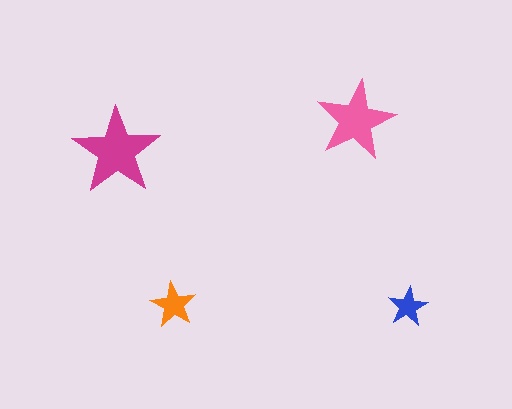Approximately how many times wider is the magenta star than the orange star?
About 2 times wider.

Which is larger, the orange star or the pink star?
The pink one.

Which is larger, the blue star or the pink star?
The pink one.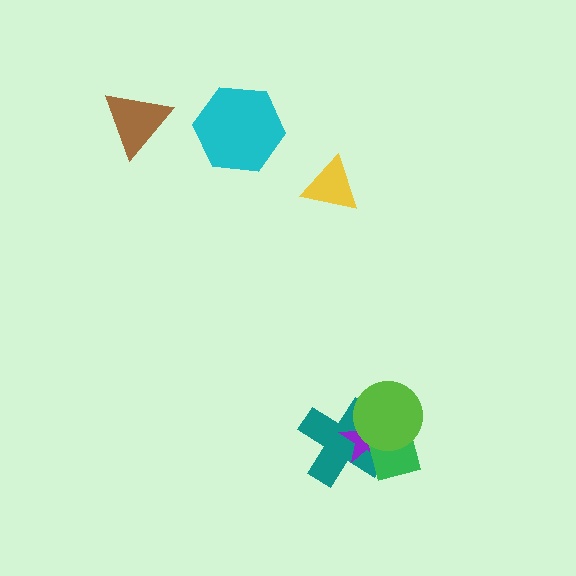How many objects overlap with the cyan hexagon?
0 objects overlap with the cyan hexagon.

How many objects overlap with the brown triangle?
0 objects overlap with the brown triangle.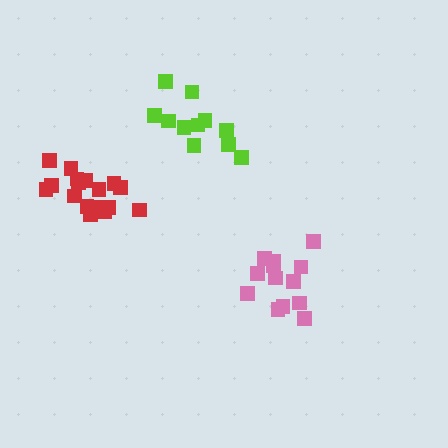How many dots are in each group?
Group 1: 11 dots, Group 2: 17 dots, Group 3: 13 dots (41 total).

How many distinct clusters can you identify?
There are 3 distinct clusters.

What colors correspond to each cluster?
The clusters are colored: lime, red, pink.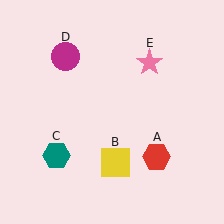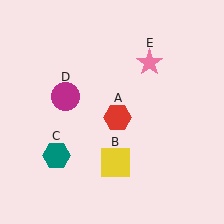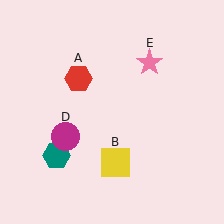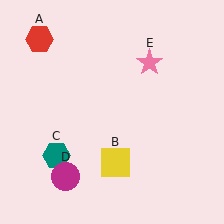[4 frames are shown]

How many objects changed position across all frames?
2 objects changed position: red hexagon (object A), magenta circle (object D).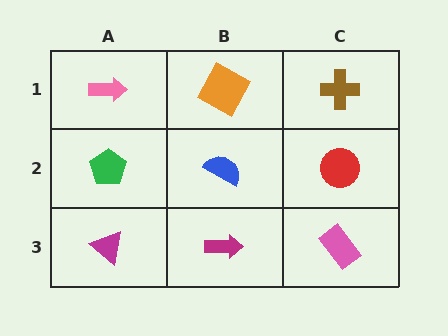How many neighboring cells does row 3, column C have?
2.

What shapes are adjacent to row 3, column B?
A blue semicircle (row 2, column B), a magenta triangle (row 3, column A), a pink rectangle (row 3, column C).